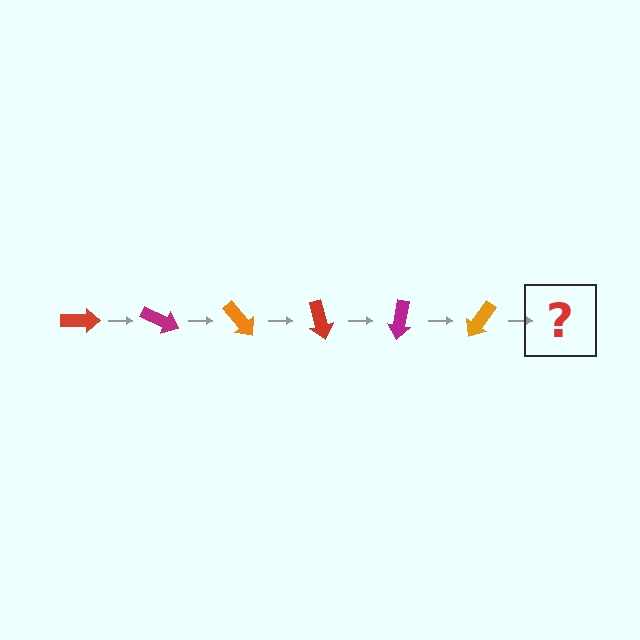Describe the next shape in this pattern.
It should be a red arrow, rotated 150 degrees from the start.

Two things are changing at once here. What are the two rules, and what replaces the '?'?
The two rules are that it rotates 25 degrees each step and the color cycles through red, magenta, and orange. The '?' should be a red arrow, rotated 150 degrees from the start.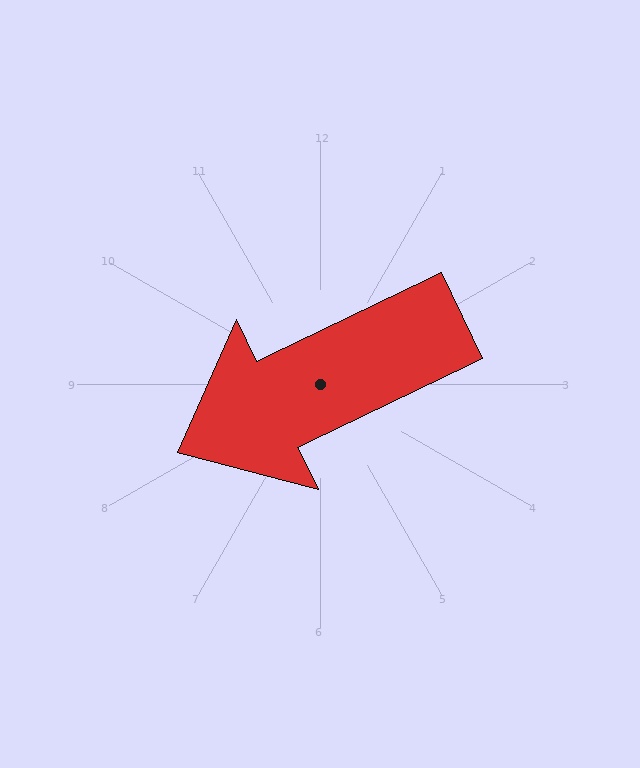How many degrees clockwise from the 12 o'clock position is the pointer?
Approximately 244 degrees.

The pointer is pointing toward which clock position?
Roughly 8 o'clock.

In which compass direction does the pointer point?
Southwest.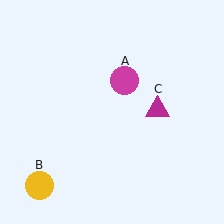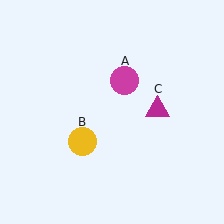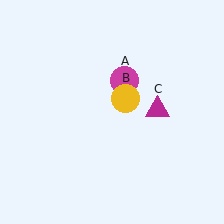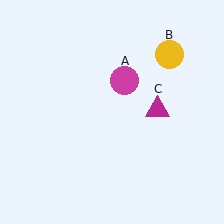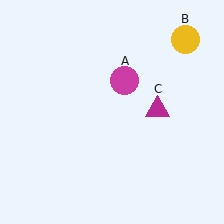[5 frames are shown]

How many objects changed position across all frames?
1 object changed position: yellow circle (object B).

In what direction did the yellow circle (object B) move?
The yellow circle (object B) moved up and to the right.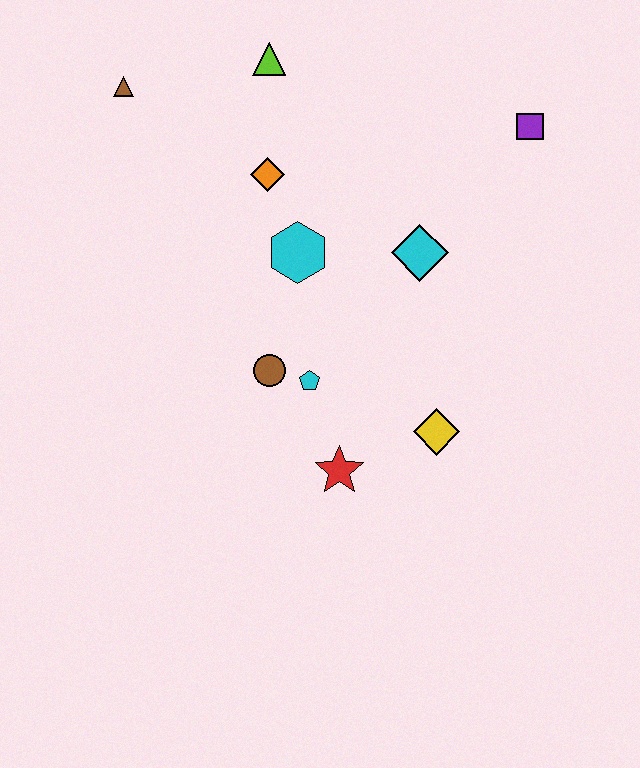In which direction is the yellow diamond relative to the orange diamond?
The yellow diamond is below the orange diamond.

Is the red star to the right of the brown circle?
Yes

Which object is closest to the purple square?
The cyan diamond is closest to the purple square.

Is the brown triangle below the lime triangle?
Yes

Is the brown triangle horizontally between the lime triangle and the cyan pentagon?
No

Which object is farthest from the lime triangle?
The red star is farthest from the lime triangle.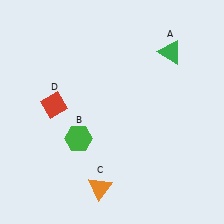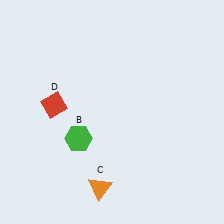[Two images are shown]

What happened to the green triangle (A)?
The green triangle (A) was removed in Image 2. It was in the top-right area of Image 1.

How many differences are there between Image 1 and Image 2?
There is 1 difference between the two images.